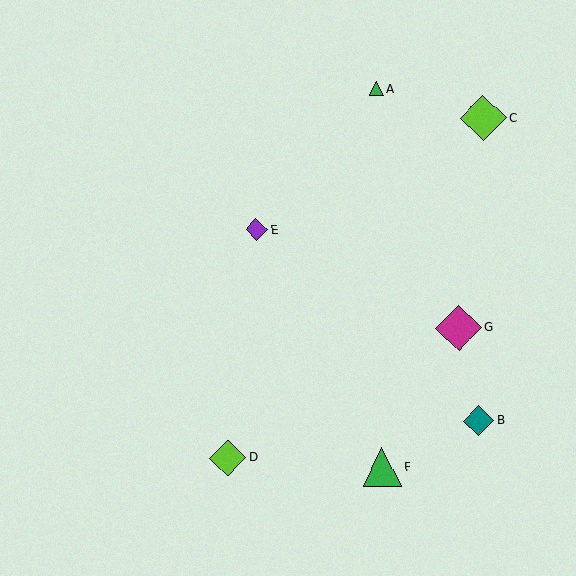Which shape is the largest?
The magenta diamond (labeled G) is the largest.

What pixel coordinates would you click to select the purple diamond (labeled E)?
Click at (256, 230) to select the purple diamond E.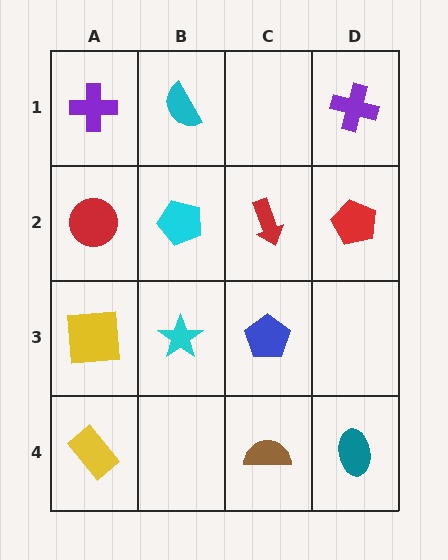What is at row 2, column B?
A cyan pentagon.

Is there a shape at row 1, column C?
No, that cell is empty.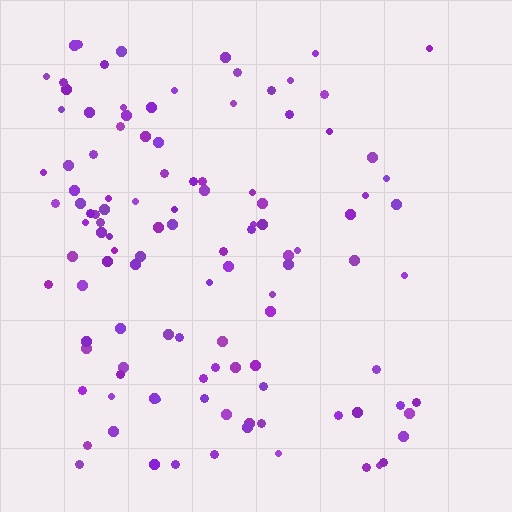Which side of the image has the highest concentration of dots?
The left.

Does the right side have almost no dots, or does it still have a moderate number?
Still a moderate number, just noticeably fewer than the left.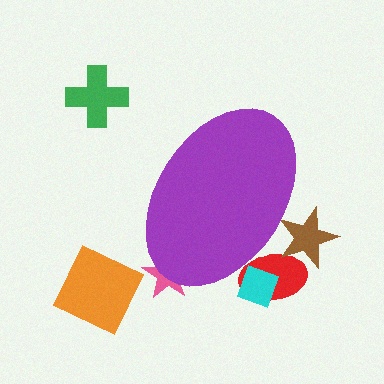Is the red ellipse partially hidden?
Yes, the red ellipse is partially hidden behind the purple ellipse.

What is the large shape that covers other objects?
A purple ellipse.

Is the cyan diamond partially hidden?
Yes, the cyan diamond is partially hidden behind the purple ellipse.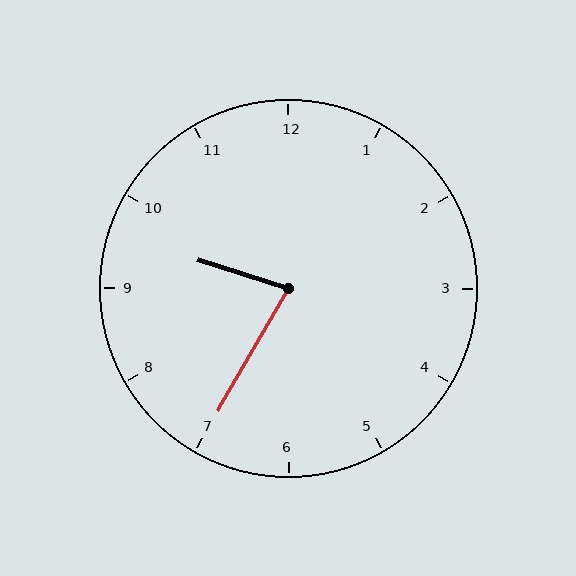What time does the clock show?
9:35.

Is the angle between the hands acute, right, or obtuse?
It is acute.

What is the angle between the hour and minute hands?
Approximately 78 degrees.